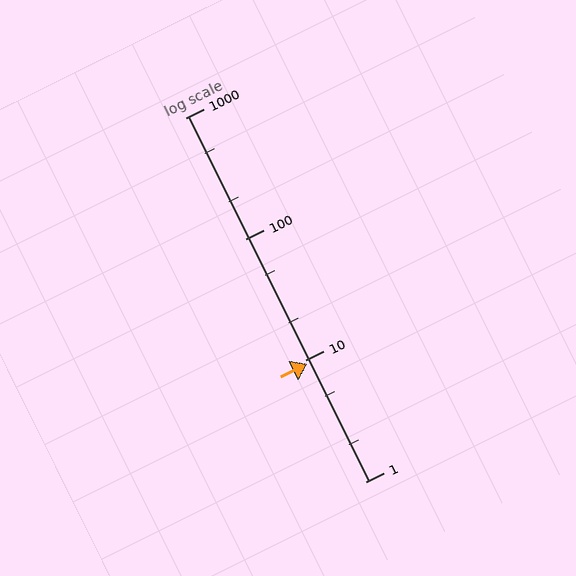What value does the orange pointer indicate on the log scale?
The pointer indicates approximately 9.3.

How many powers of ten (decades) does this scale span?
The scale spans 3 decades, from 1 to 1000.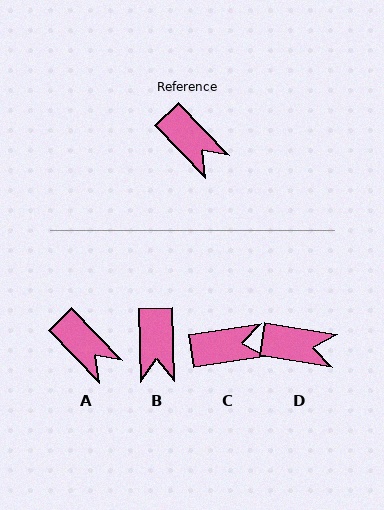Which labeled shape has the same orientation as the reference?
A.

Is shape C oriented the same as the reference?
No, it is off by about 55 degrees.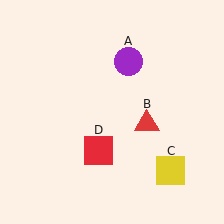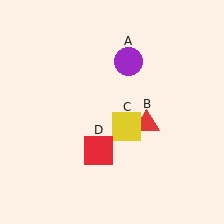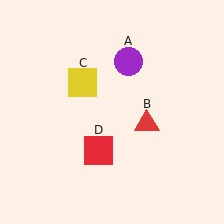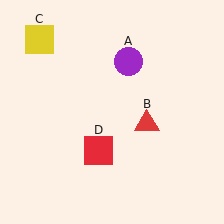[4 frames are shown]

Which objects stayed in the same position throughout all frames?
Purple circle (object A) and red triangle (object B) and red square (object D) remained stationary.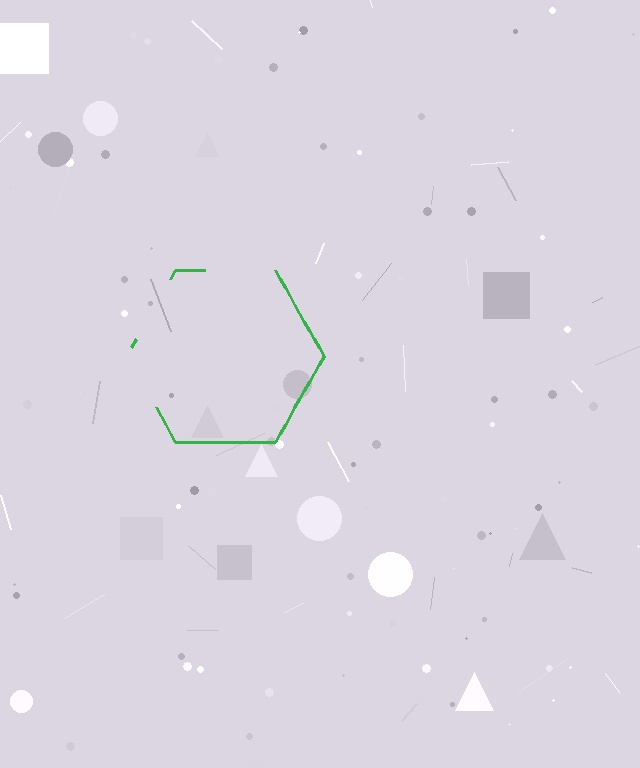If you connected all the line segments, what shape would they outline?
They would outline a hexagon.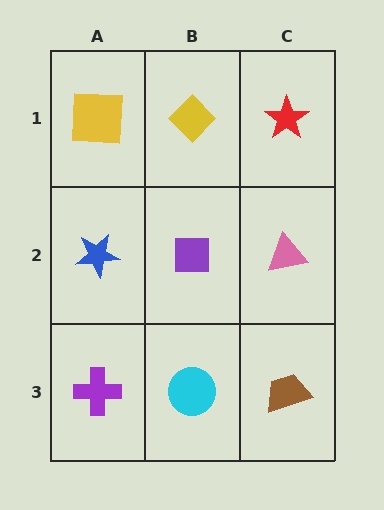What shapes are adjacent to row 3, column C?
A pink triangle (row 2, column C), a cyan circle (row 3, column B).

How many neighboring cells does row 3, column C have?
2.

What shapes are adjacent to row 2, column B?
A yellow diamond (row 1, column B), a cyan circle (row 3, column B), a blue star (row 2, column A), a pink triangle (row 2, column C).